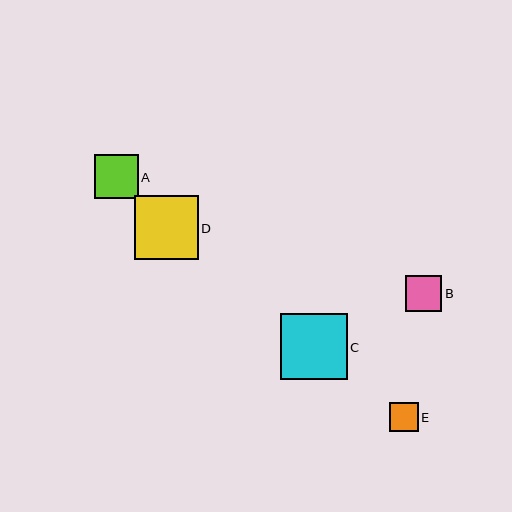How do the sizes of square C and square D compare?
Square C and square D are approximately the same size.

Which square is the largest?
Square C is the largest with a size of approximately 66 pixels.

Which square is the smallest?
Square E is the smallest with a size of approximately 29 pixels.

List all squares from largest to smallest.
From largest to smallest: C, D, A, B, E.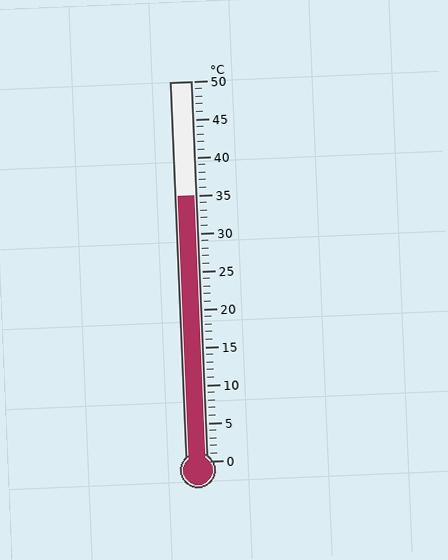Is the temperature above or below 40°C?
The temperature is below 40°C.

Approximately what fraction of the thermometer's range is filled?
The thermometer is filled to approximately 70% of its range.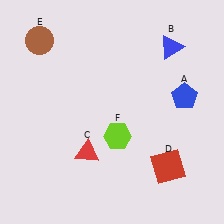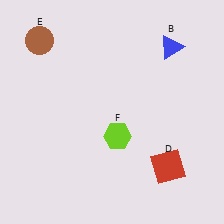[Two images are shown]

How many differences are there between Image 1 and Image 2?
There are 2 differences between the two images.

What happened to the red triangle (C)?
The red triangle (C) was removed in Image 2. It was in the bottom-left area of Image 1.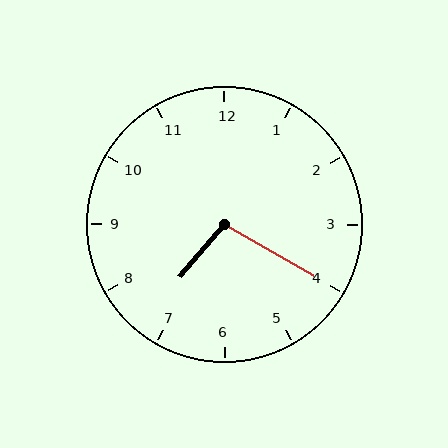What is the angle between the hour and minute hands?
Approximately 100 degrees.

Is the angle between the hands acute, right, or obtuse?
It is obtuse.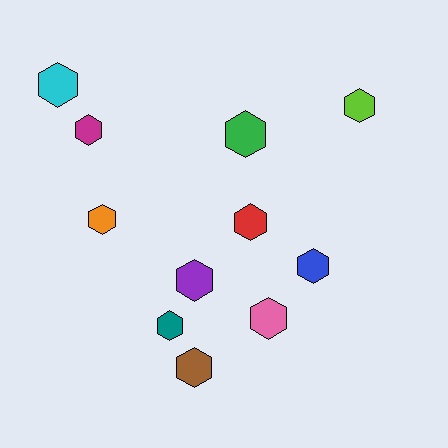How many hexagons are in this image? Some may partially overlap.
There are 11 hexagons.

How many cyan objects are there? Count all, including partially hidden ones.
There is 1 cyan object.